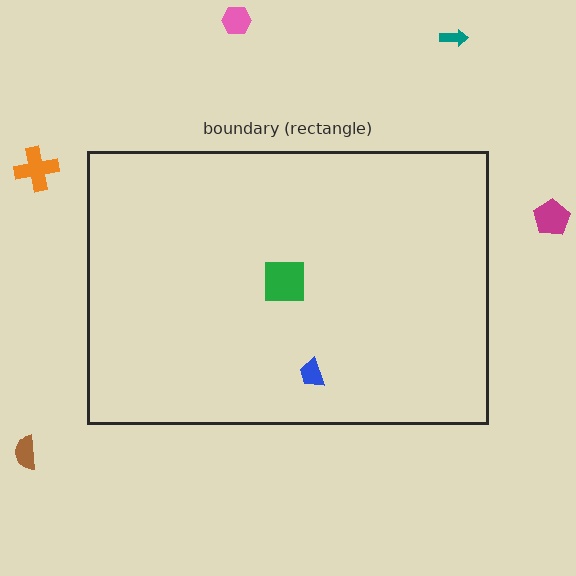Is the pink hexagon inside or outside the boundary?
Outside.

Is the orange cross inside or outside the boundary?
Outside.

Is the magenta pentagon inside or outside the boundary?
Outside.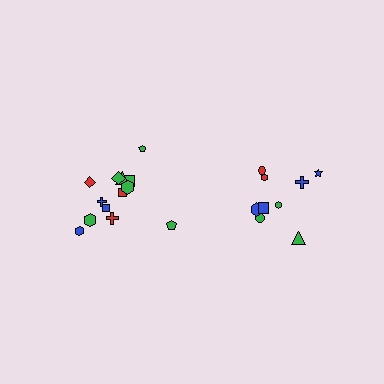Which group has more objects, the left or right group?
The left group.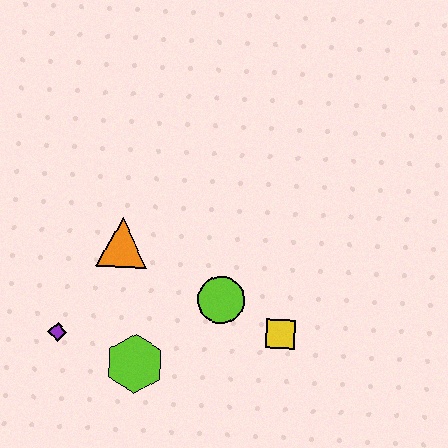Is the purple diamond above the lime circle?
No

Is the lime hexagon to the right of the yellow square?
No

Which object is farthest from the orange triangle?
The yellow square is farthest from the orange triangle.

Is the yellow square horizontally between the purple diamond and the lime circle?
No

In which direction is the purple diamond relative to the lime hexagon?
The purple diamond is to the left of the lime hexagon.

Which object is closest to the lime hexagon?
The purple diamond is closest to the lime hexagon.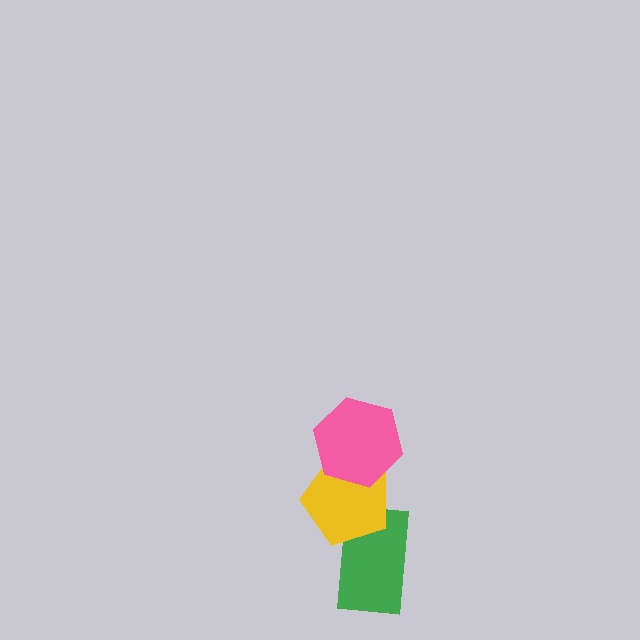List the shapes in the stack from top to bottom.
From top to bottom: the pink hexagon, the yellow pentagon, the green rectangle.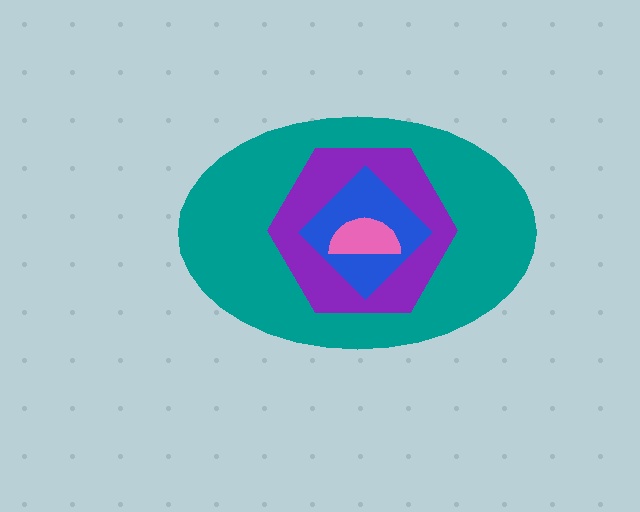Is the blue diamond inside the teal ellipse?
Yes.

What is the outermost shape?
The teal ellipse.